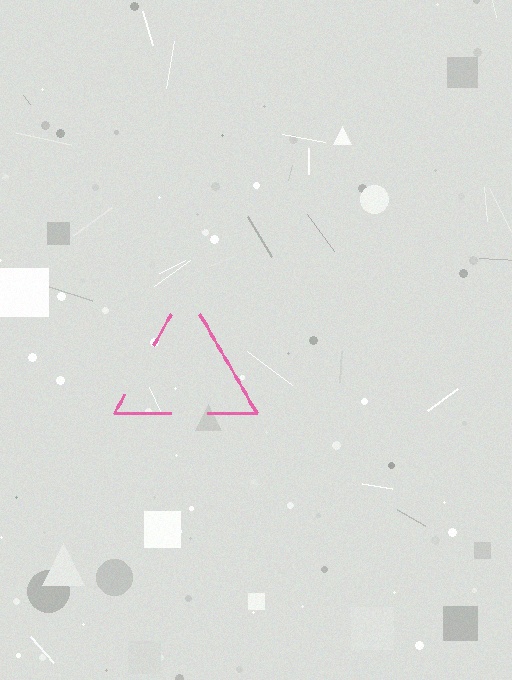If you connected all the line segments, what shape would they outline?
They would outline a triangle.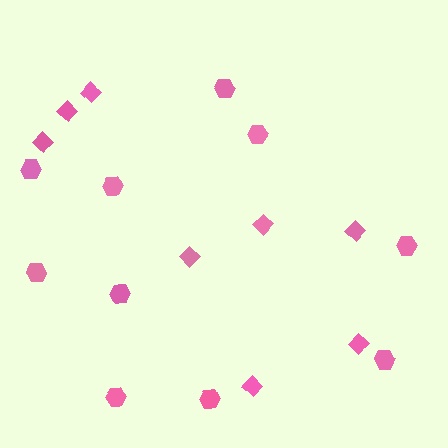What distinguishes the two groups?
There are 2 groups: one group of hexagons (10) and one group of diamonds (8).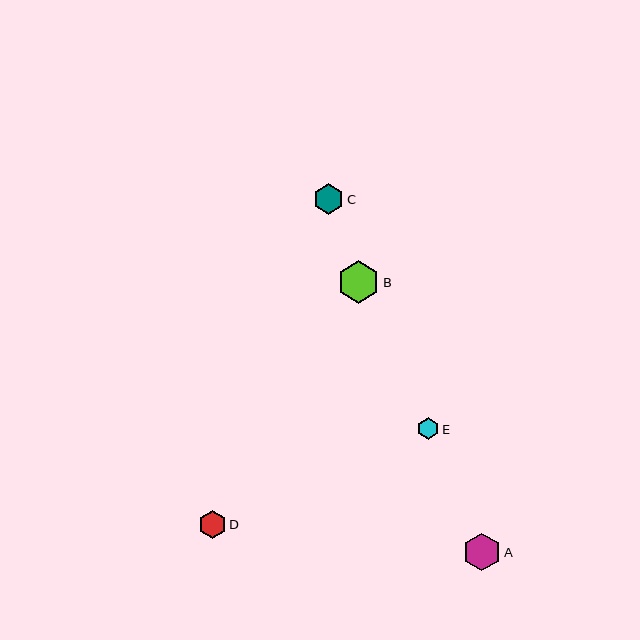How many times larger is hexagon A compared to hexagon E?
Hexagon A is approximately 1.8 times the size of hexagon E.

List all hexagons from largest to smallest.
From largest to smallest: B, A, C, D, E.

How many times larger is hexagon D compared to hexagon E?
Hexagon D is approximately 1.3 times the size of hexagon E.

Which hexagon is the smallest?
Hexagon E is the smallest with a size of approximately 21 pixels.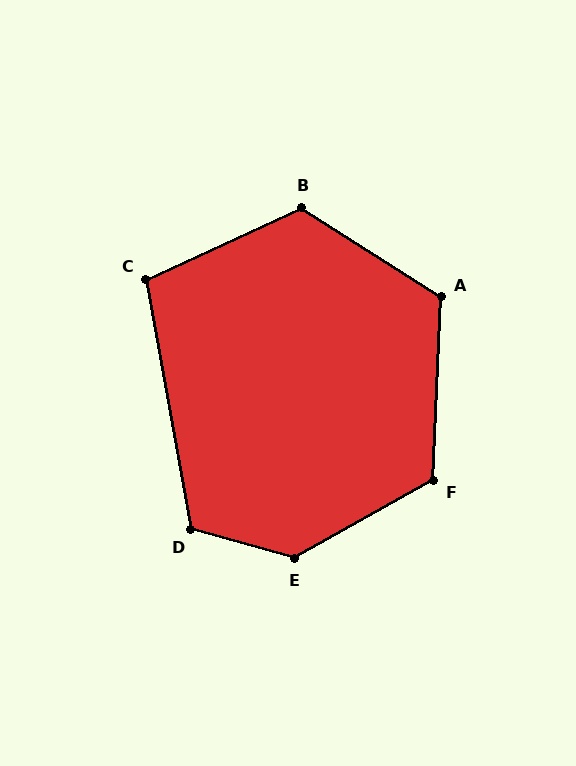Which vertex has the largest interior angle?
E, at approximately 135 degrees.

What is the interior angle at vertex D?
Approximately 116 degrees (obtuse).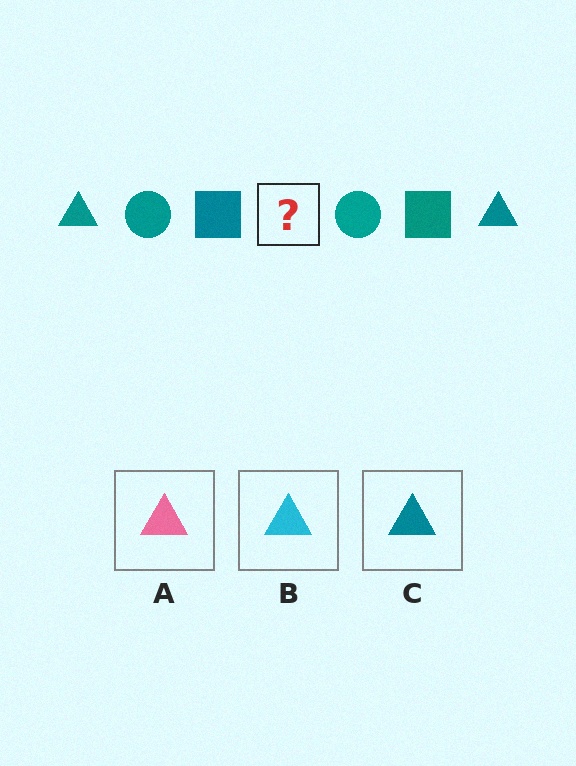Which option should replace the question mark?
Option C.